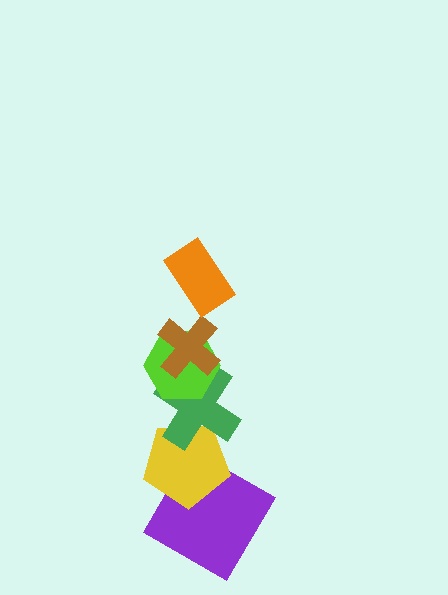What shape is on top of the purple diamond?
The yellow pentagon is on top of the purple diamond.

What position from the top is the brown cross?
The brown cross is 2nd from the top.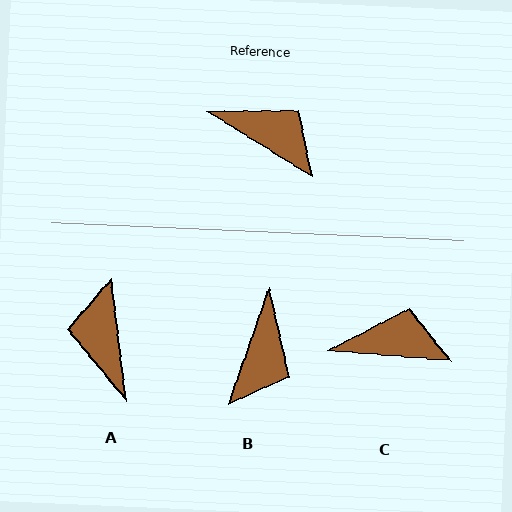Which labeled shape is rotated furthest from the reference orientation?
A, about 128 degrees away.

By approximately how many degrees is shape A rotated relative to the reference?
Approximately 128 degrees counter-clockwise.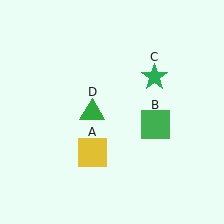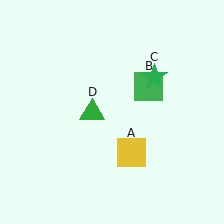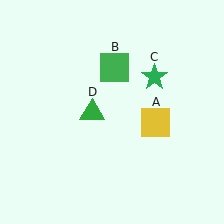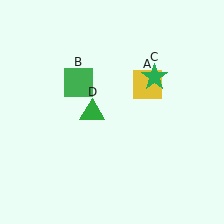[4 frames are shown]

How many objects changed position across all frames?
2 objects changed position: yellow square (object A), green square (object B).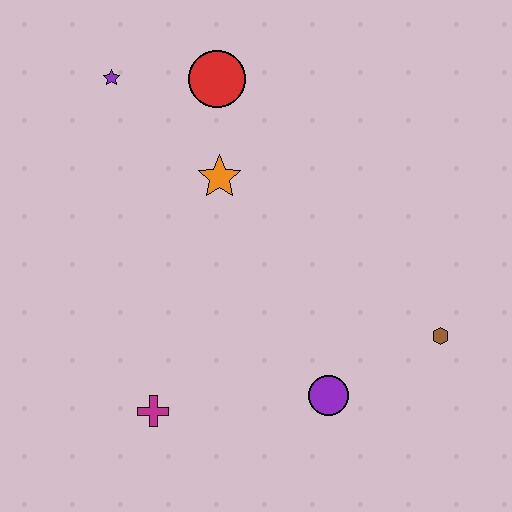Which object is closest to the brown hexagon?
The purple circle is closest to the brown hexagon.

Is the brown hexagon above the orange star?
No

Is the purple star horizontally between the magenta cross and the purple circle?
No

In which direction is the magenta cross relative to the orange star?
The magenta cross is below the orange star.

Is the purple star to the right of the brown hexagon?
No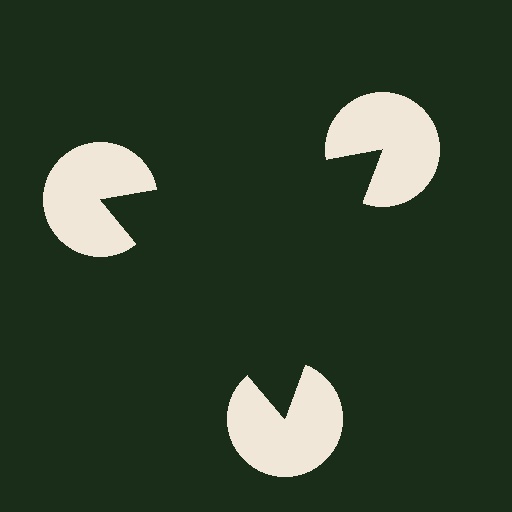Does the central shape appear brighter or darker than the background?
It typically appears slightly darker than the background, even though no actual brightness change is drawn.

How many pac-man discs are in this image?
There are 3 — one at each vertex of the illusory triangle.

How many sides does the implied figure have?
3 sides.